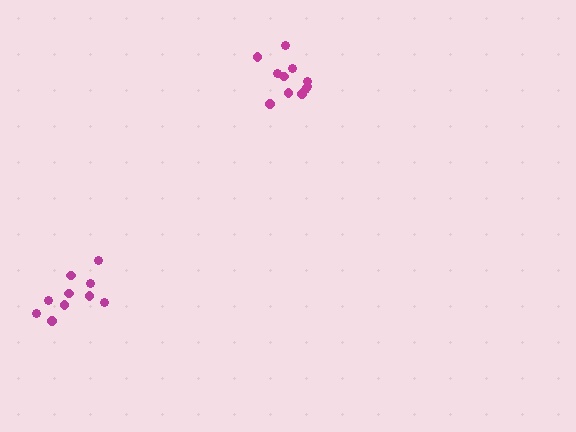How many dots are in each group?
Group 1: 11 dots, Group 2: 10 dots (21 total).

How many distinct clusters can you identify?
There are 2 distinct clusters.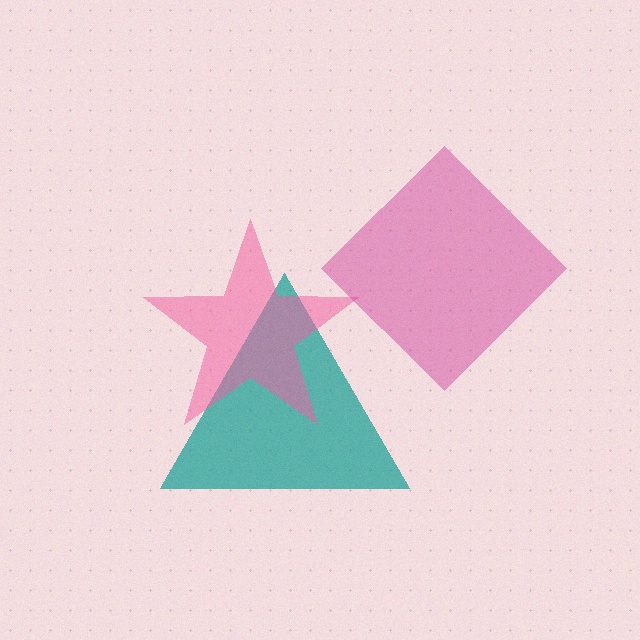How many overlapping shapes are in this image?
There are 3 overlapping shapes in the image.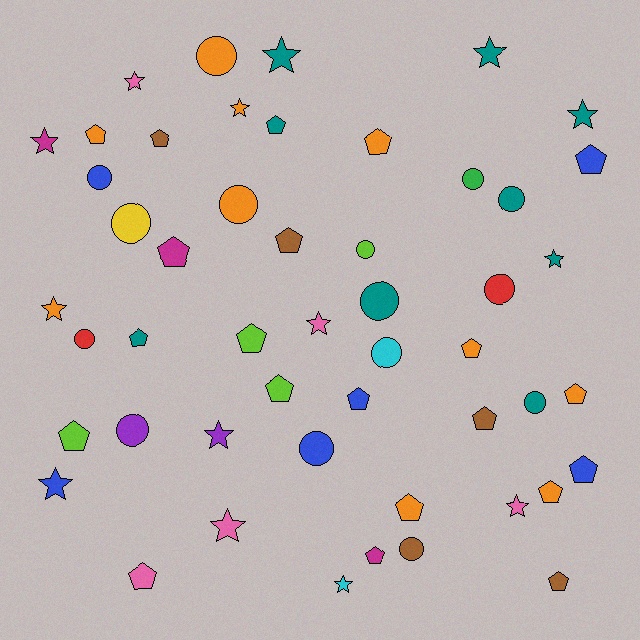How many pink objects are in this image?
There are 5 pink objects.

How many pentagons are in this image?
There are 21 pentagons.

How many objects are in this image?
There are 50 objects.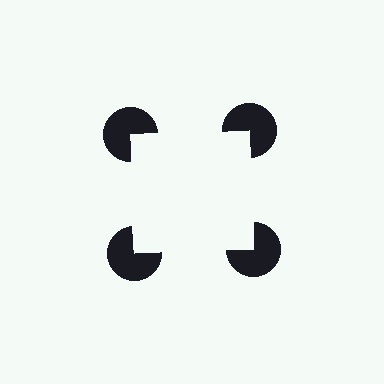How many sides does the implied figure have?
4 sides.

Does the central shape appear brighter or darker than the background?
It typically appears slightly brighter than the background, even though no actual brightness change is drawn.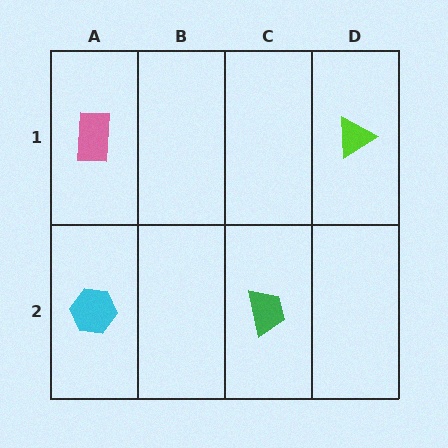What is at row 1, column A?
A pink rectangle.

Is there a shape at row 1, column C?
No, that cell is empty.